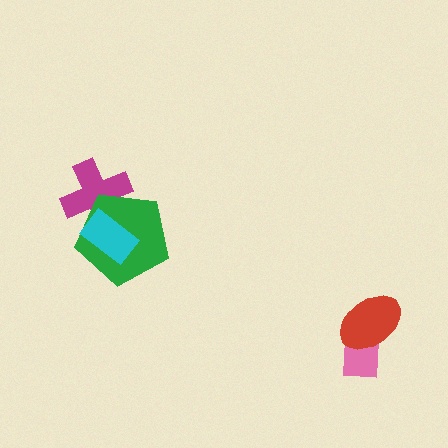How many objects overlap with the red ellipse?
1 object overlaps with the red ellipse.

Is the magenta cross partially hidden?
Yes, it is partially covered by another shape.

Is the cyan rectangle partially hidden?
No, no other shape covers it.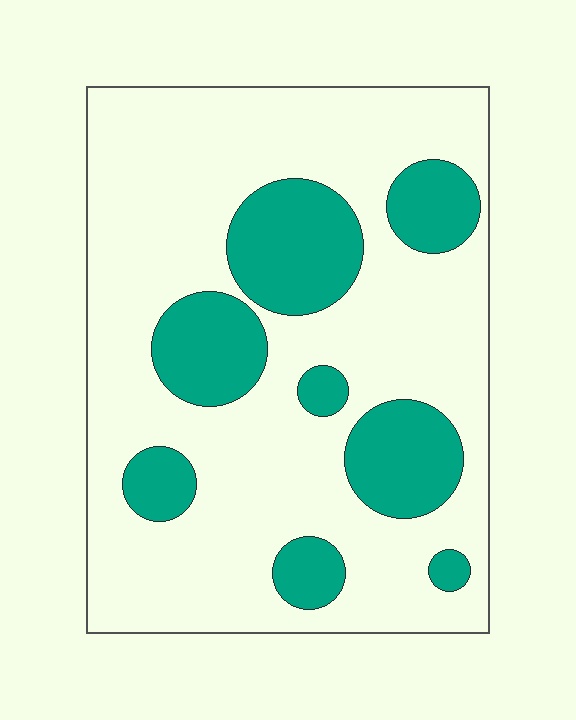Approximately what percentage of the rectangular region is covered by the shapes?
Approximately 25%.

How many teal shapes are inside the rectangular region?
8.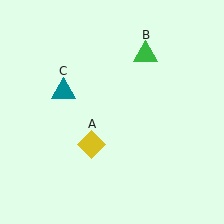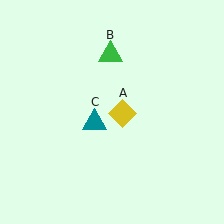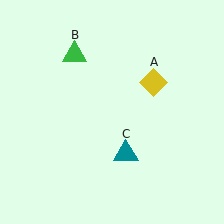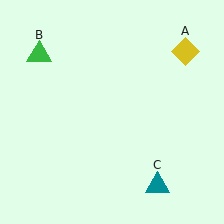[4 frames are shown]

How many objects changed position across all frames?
3 objects changed position: yellow diamond (object A), green triangle (object B), teal triangle (object C).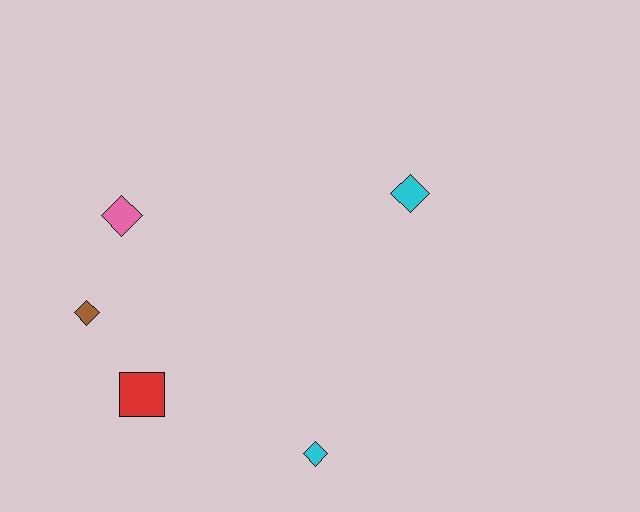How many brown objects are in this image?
There is 1 brown object.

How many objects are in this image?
There are 5 objects.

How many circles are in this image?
There are no circles.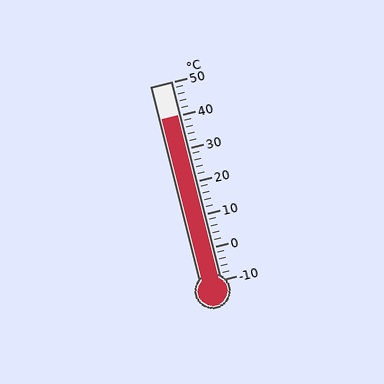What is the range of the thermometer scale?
The thermometer scale ranges from -10°C to 50°C.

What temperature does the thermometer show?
The thermometer shows approximately 40°C.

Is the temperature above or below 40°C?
The temperature is at 40°C.